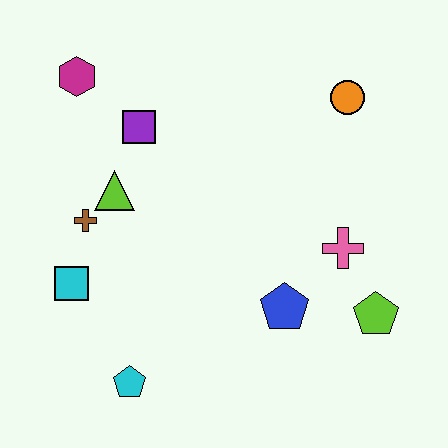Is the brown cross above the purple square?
No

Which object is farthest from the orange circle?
The cyan pentagon is farthest from the orange circle.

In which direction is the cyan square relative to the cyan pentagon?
The cyan square is above the cyan pentagon.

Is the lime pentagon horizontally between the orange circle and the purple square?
No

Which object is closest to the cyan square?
The brown cross is closest to the cyan square.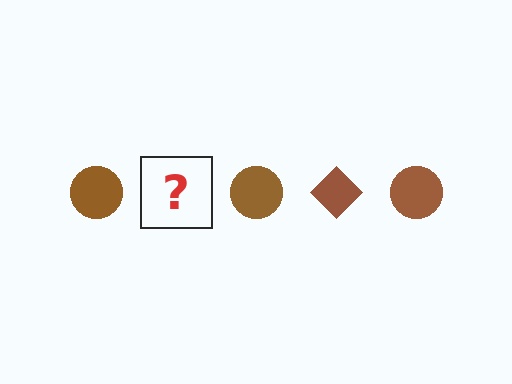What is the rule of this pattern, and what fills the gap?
The rule is that the pattern cycles through circle, diamond shapes in brown. The gap should be filled with a brown diamond.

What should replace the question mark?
The question mark should be replaced with a brown diamond.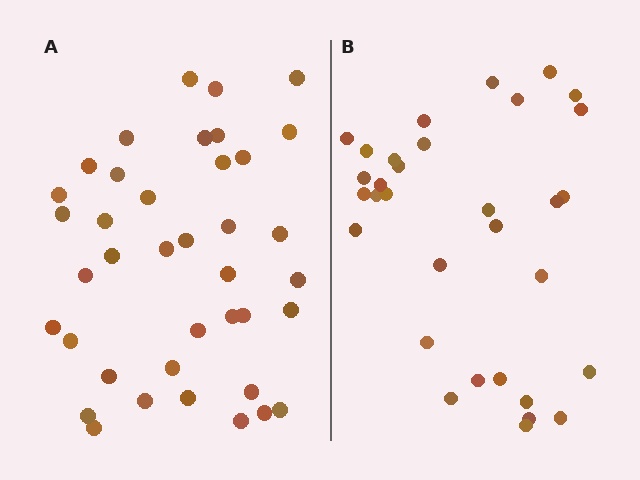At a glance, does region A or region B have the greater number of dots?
Region A (the left region) has more dots.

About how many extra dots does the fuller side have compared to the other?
Region A has roughly 8 or so more dots than region B.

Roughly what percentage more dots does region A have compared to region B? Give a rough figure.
About 20% more.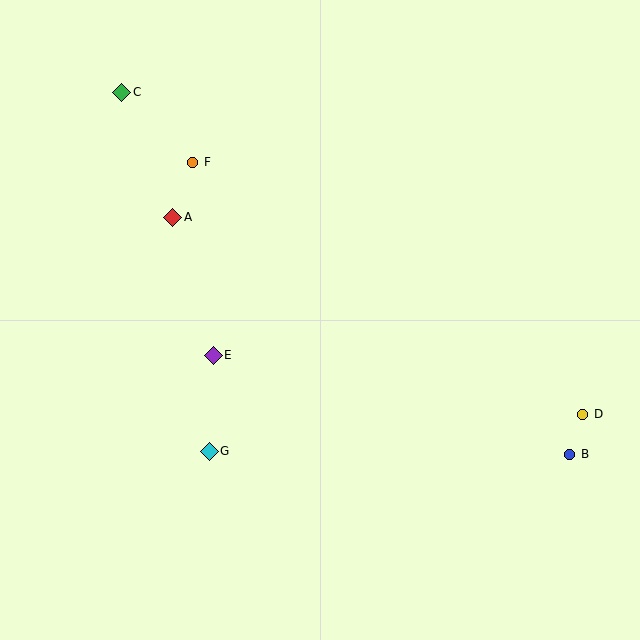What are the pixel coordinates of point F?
Point F is at (193, 162).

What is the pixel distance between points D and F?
The distance between D and F is 464 pixels.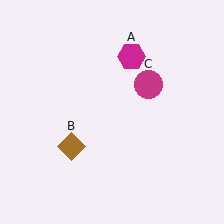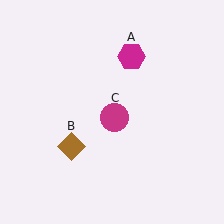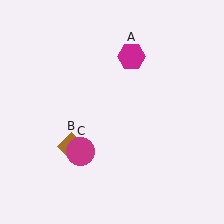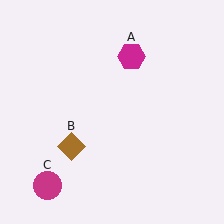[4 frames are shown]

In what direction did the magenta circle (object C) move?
The magenta circle (object C) moved down and to the left.